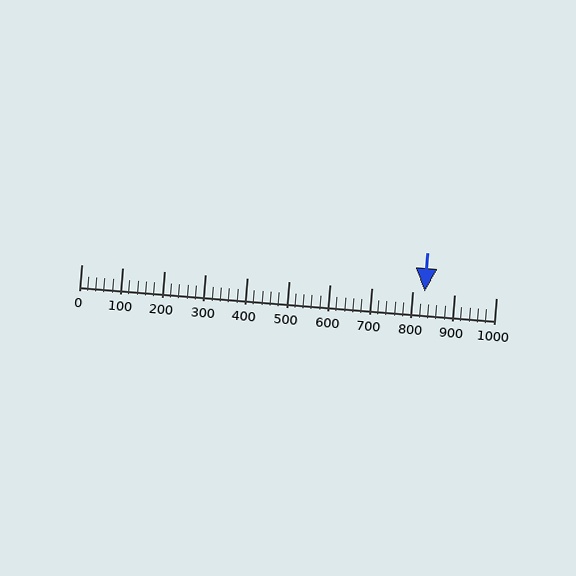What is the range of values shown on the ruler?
The ruler shows values from 0 to 1000.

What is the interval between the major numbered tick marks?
The major tick marks are spaced 100 units apart.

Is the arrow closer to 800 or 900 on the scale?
The arrow is closer to 800.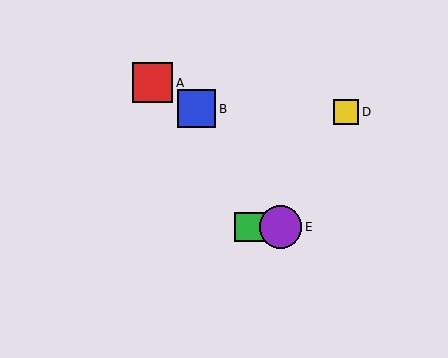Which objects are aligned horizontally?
Objects C, E are aligned horizontally.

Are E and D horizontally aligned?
No, E is at y≈227 and D is at y≈112.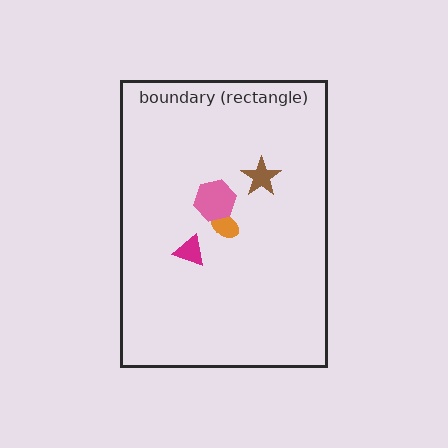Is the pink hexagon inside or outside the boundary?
Inside.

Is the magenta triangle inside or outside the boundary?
Inside.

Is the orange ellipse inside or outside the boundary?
Inside.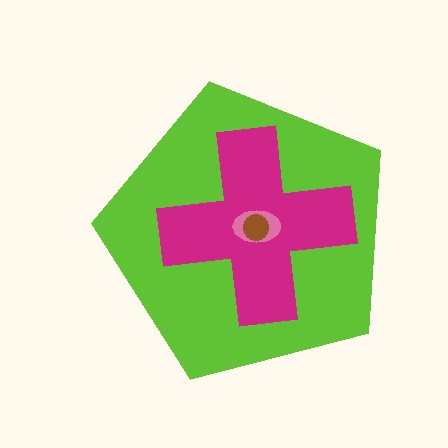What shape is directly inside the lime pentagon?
The magenta cross.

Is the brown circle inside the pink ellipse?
Yes.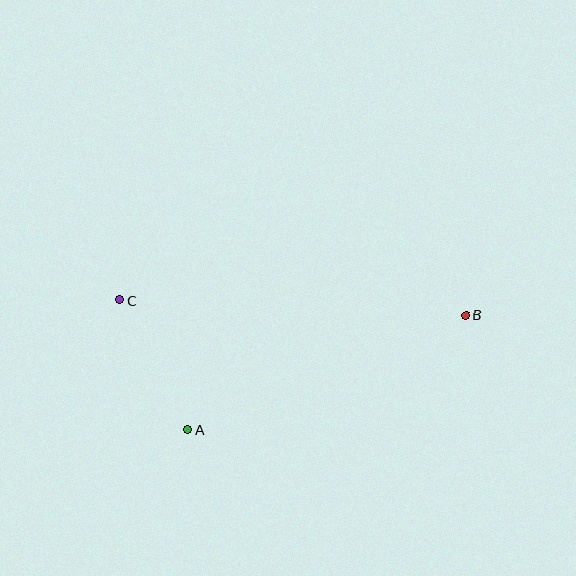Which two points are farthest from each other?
Points B and C are farthest from each other.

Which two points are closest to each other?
Points A and C are closest to each other.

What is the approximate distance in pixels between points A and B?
The distance between A and B is approximately 300 pixels.